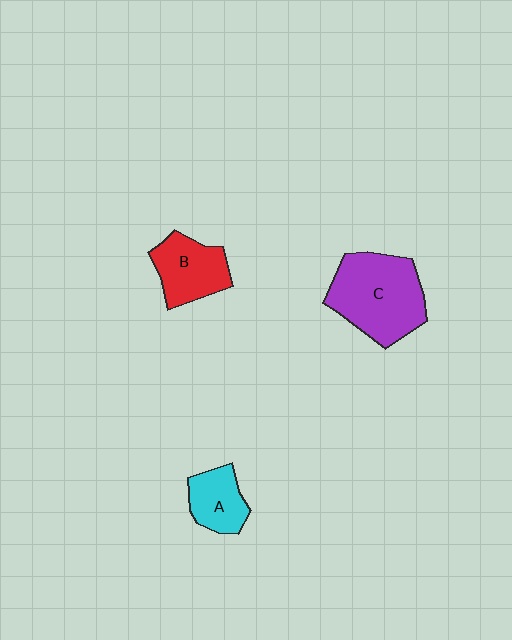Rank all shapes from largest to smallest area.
From largest to smallest: C (purple), B (red), A (cyan).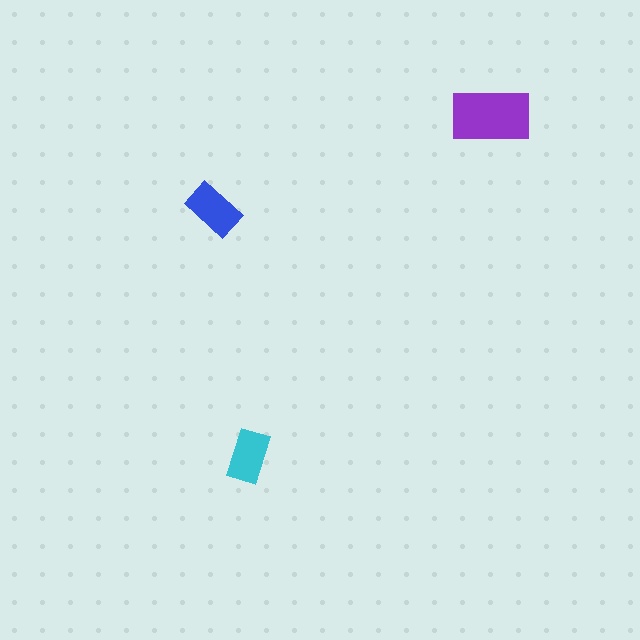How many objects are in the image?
There are 3 objects in the image.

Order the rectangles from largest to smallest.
the purple one, the blue one, the cyan one.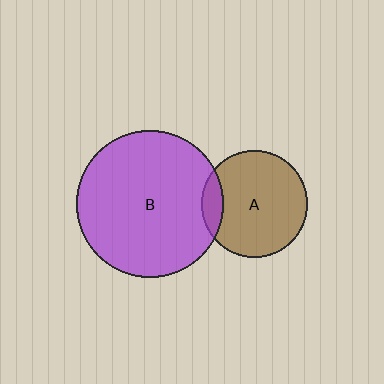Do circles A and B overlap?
Yes.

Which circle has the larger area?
Circle B (purple).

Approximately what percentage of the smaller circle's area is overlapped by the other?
Approximately 10%.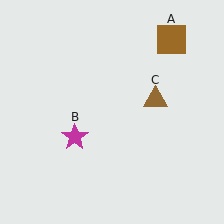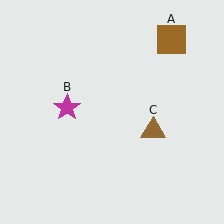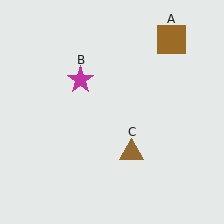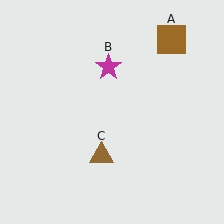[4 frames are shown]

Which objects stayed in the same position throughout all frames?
Brown square (object A) remained stationary.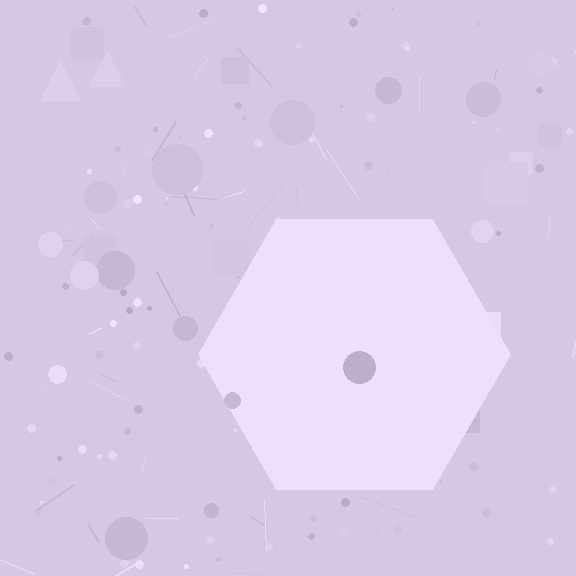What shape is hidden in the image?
A hexagon is hidden in the image.